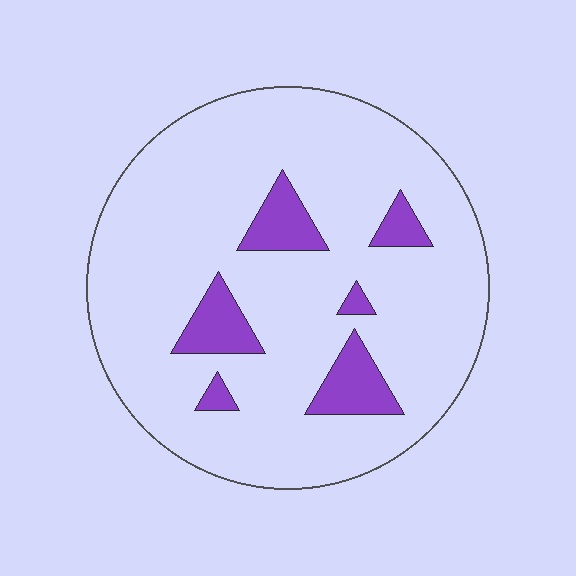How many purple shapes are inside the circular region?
6.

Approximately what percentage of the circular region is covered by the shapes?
Approximately 10%.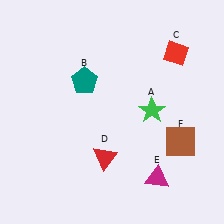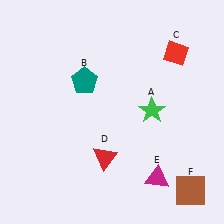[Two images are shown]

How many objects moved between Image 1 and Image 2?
1 object moved between the two images.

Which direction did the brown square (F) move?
The brown square (F) moved down.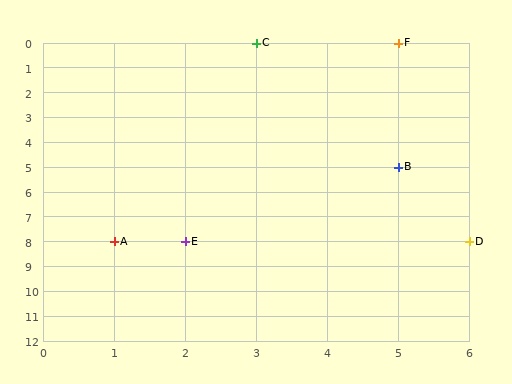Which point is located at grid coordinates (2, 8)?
Point E is at (2, 8).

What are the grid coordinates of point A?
Point A is at grid coordinates (1, 8).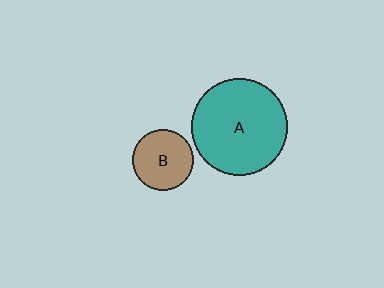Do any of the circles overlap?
No, none of the circles overlap.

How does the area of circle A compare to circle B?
Approximately 2.5 times.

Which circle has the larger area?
Circle A (teal).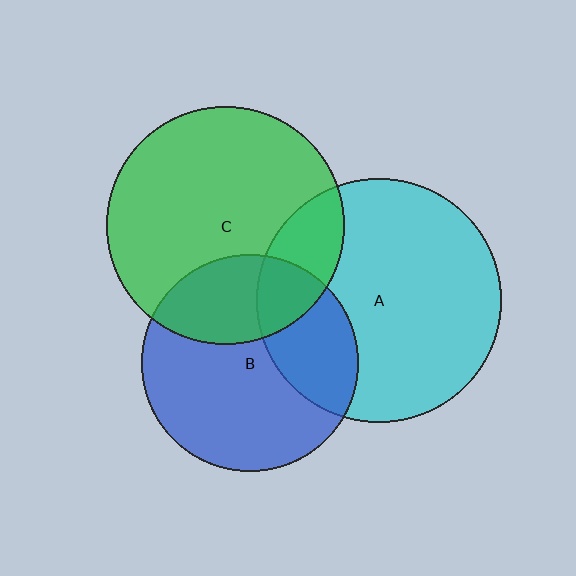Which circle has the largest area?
Circle A (cyan).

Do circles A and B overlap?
Yes.